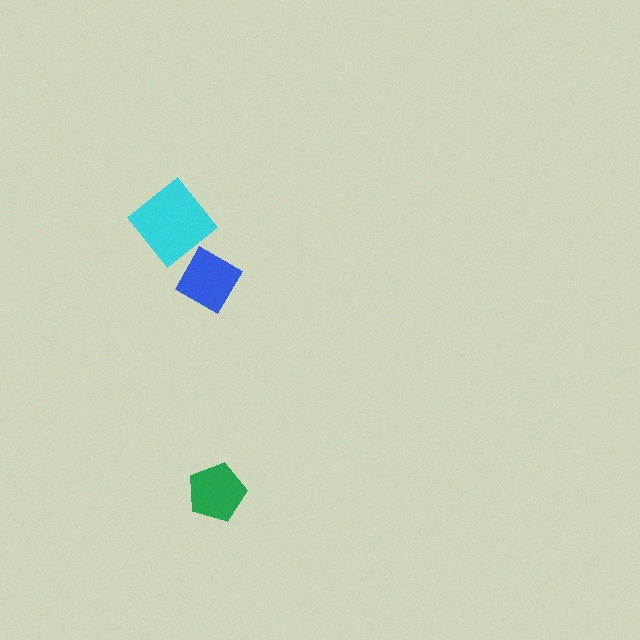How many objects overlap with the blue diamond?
1 object overlaps with the blue diamond.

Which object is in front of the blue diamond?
The cyan diamond is in front of the blue diamond.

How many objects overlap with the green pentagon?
0 objects overlap with the green pentagon.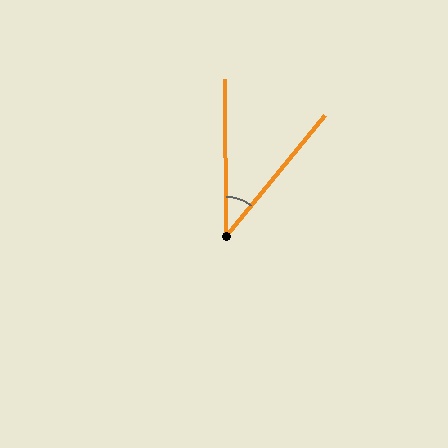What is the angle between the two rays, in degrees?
Approximately 39 degrees.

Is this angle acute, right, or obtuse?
It is acute.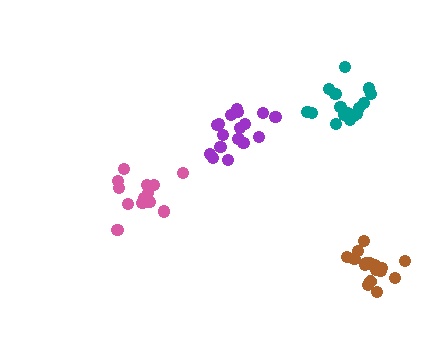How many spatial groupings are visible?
There are 4 spatial groupings.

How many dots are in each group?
Group 1: 17 dots, Group 2: 14 dots, Group 3: 16 dots, Group 4: 17 dots (64 total).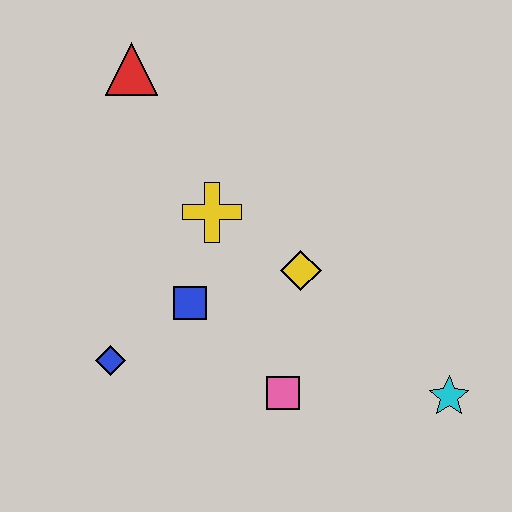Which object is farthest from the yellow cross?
The cyan star is farthest from the yellow cross.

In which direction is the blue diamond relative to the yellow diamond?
The blue diamond is to the left of the yellow diamond.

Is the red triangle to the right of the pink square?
No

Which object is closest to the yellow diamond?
The yellow cross is closest to the yellow diamond.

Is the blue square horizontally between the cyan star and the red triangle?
Yes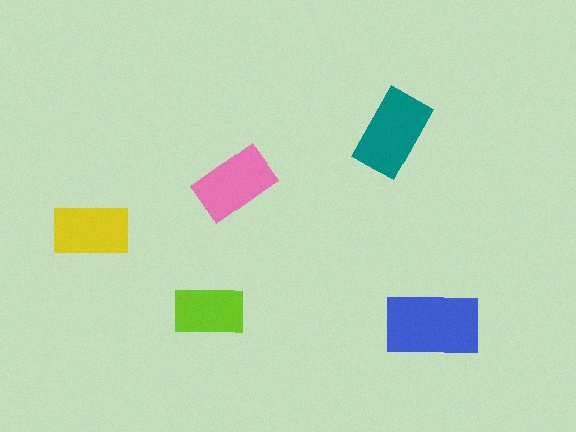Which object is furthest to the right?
The blue rectangle is rightmost.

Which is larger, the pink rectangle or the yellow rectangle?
The pink one.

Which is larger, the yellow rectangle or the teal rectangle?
The teal one.